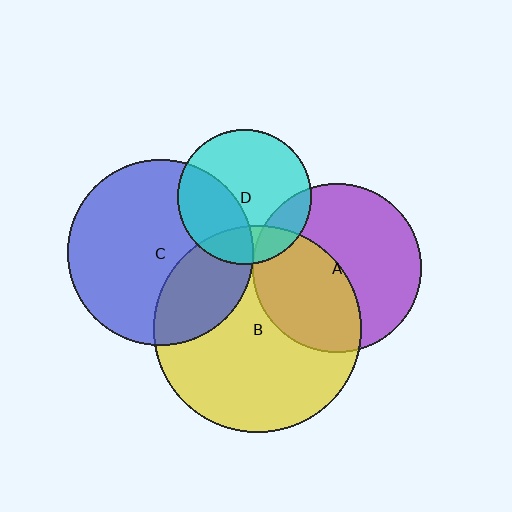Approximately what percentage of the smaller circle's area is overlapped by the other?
Approximately 5%.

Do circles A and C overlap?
Yes.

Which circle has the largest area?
Circle B (yellow).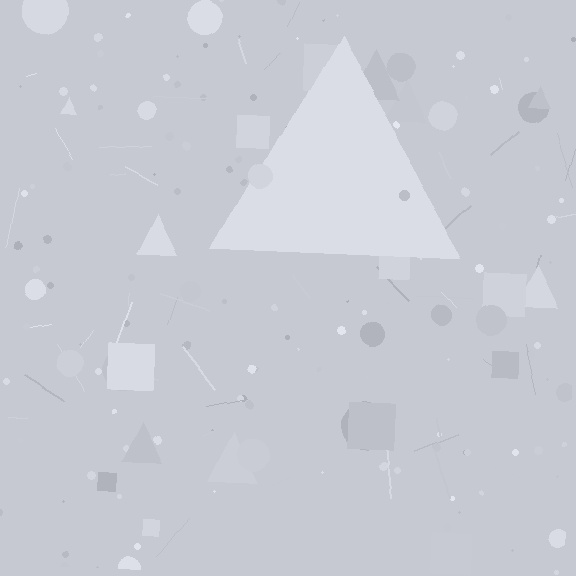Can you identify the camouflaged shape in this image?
The camouflaged shape is a triangle.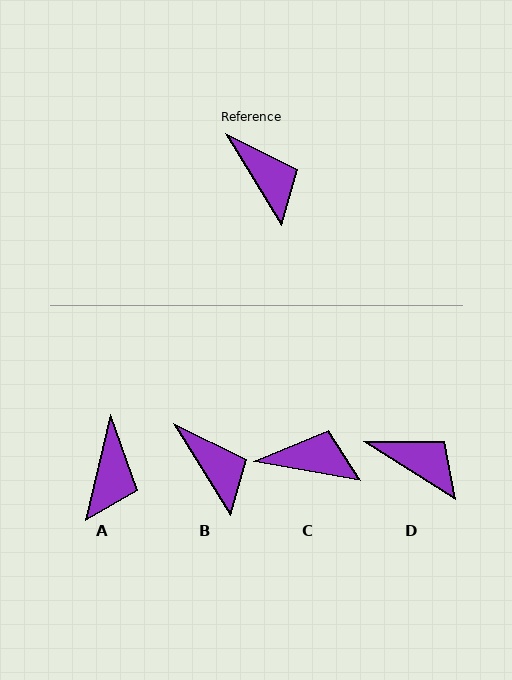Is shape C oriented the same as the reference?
No, it is off by about 48 degrees.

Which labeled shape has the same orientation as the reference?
B.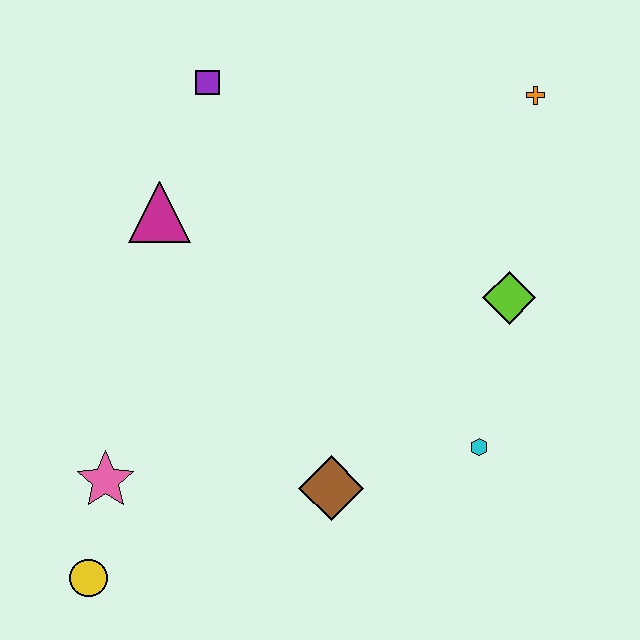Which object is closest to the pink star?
The yellow circle is closest to the pink star.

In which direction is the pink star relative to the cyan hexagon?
The pink star is to the left of the cyan hexagon.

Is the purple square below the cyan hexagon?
No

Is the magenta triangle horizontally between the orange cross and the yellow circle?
Yes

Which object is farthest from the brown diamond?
The orange cross is farthest from the brown diamond.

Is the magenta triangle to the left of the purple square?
Yes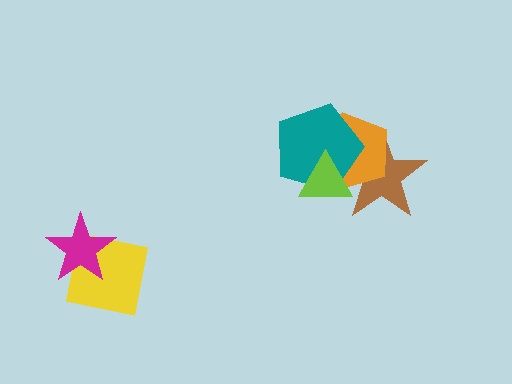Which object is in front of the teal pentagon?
The lime triangle is in front of the teal pentagon.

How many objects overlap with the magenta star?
1 object overlaps with the magenta star.